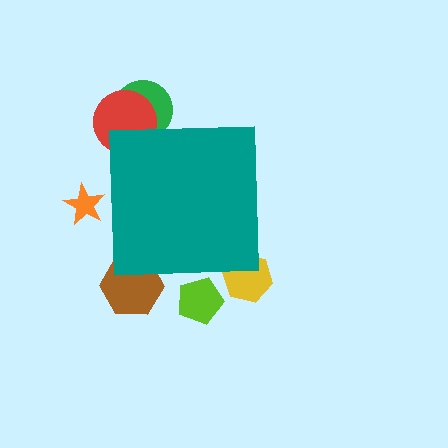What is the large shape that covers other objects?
A teal square.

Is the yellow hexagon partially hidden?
Yes, the yellow hexagon is partially hidden behind the teal square.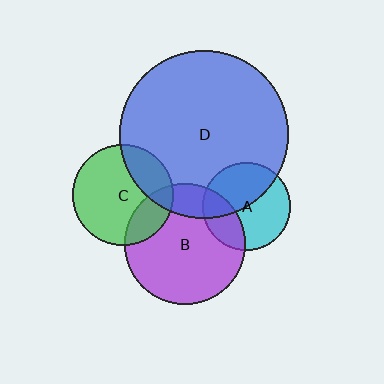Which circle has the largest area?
Circle D (blue).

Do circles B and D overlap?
Yes.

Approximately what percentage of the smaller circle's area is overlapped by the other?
Approximately 20%.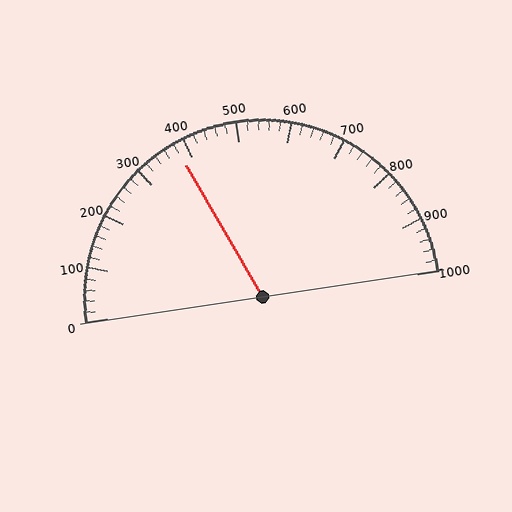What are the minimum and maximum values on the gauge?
The gauge ranges from 0 to 1000.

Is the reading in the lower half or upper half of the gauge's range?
The reading is in the lower half of the range (0 to 1000).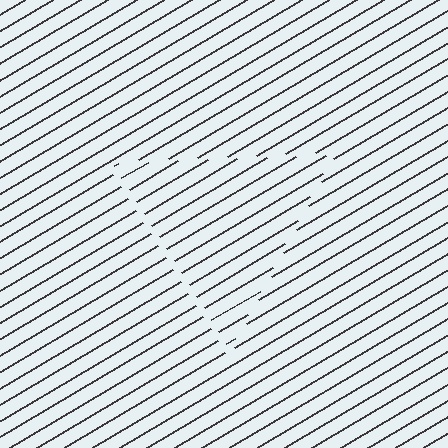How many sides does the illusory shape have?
3 sides — the line-ends trace a triangle.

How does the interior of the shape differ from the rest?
The interior of the shape contains the same grating, shifted by half a period — the contour is defined by the phase discontinuity where line-ends from the inner and outer gratings abut.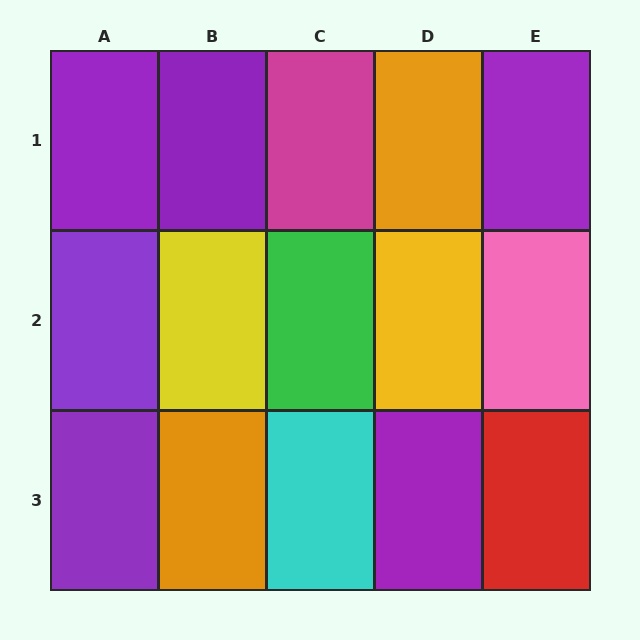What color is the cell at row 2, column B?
Yellow.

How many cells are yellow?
2 cells are yellow.